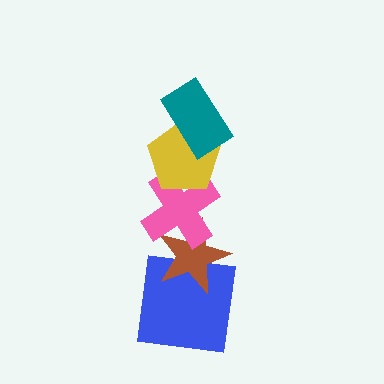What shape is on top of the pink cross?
The yellow pentagon is on top of the pink cross.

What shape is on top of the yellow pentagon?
The teal rectangle is on top of the yellow pentagon.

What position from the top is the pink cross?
The pink cross is 3rd from the top.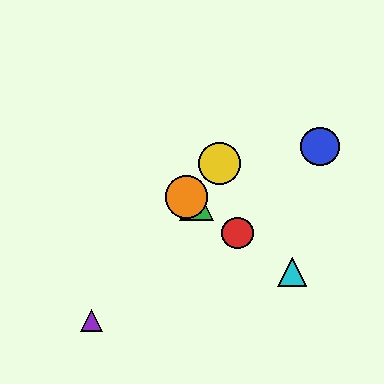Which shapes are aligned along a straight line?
The red circle, the green triangle, the orange circle, the cyan triangle are aligned along a straight line.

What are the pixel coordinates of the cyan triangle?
The cyan triangle is at (292, 272).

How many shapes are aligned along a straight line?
4 shapes (the red circle, the green triangle, the orange circle, the cyan triangle) are aligned along a straight line.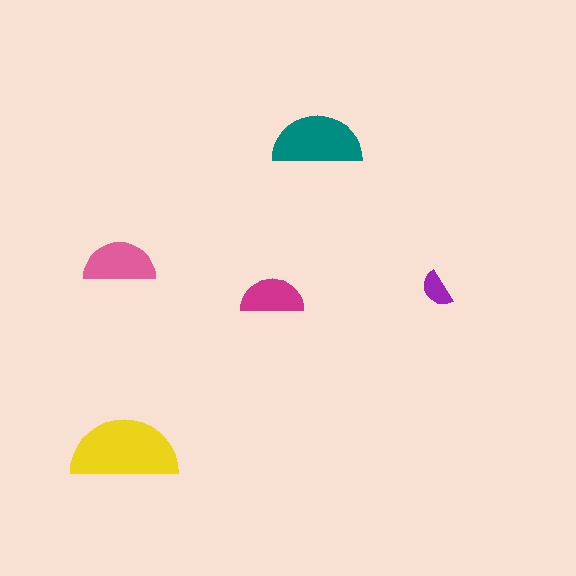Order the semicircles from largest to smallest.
the yellow one, the teal one, the pink one, the magenta one, the purple one.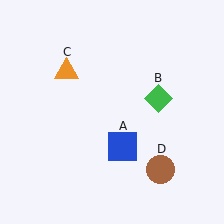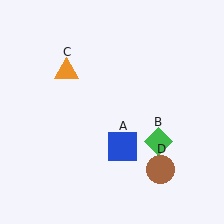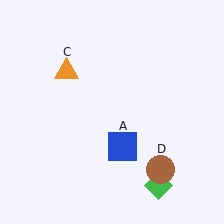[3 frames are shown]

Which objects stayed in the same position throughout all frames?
Blue square (object A) and orange triangle (object C) and brown circle (object D) remained stationary.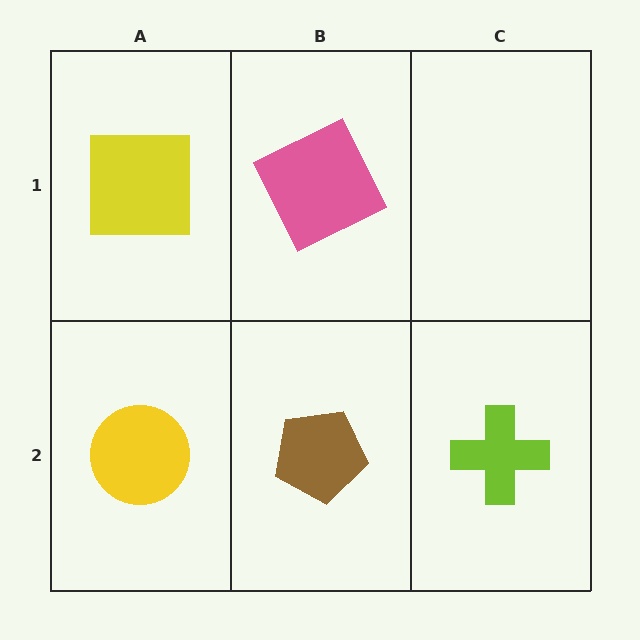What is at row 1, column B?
A pink square.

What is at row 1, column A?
A yellow square.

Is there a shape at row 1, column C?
No, that cell is empty.